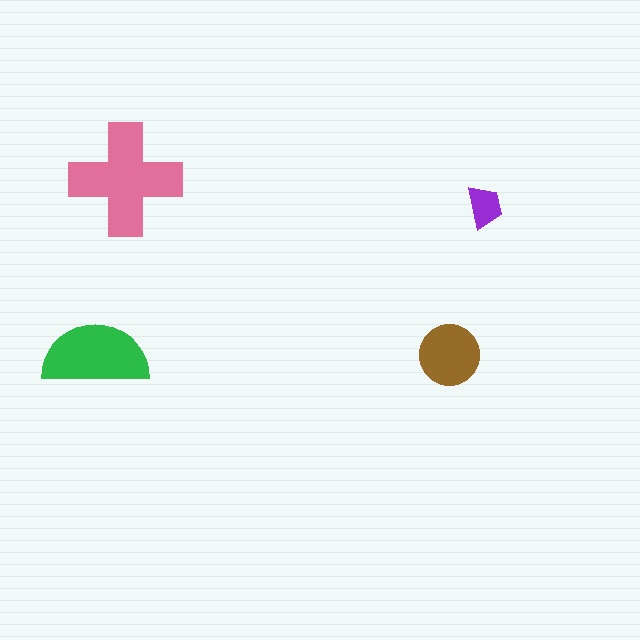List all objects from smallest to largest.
The purple trapezoid, the brown circle, the green semicircle, the pink cross.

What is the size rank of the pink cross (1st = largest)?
1st.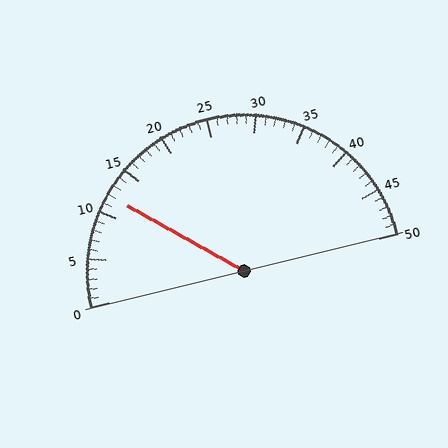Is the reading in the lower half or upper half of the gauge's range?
The reading is in the lower half of the range (0 to 50).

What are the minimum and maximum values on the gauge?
The gauge ranges from 0 to 50.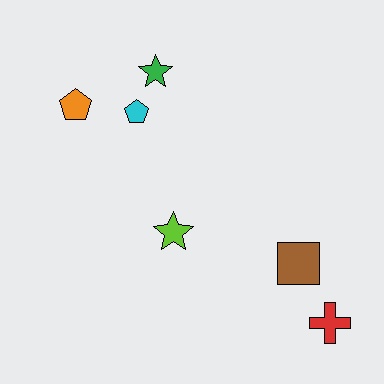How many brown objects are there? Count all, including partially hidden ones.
There is 1 brown object.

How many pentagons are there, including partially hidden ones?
There are 2 pentagons.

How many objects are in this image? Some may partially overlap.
There are 6 objects.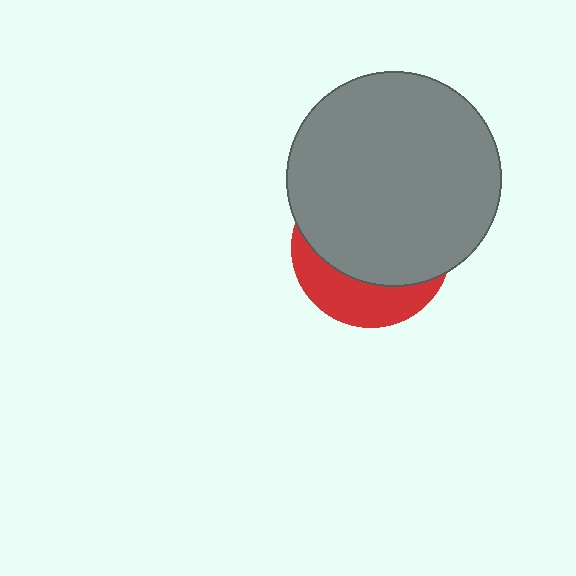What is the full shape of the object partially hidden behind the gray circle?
The partially hidden object is a red circle.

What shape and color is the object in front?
The object in front is a gray circle.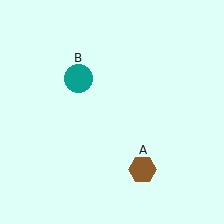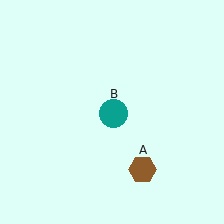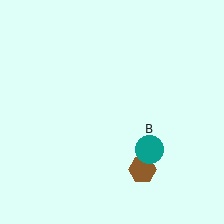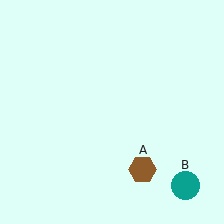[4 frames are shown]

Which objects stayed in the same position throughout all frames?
Brown hexagon (object A) remained stationary.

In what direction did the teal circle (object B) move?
The teal circle (object B) moved down and to the right.